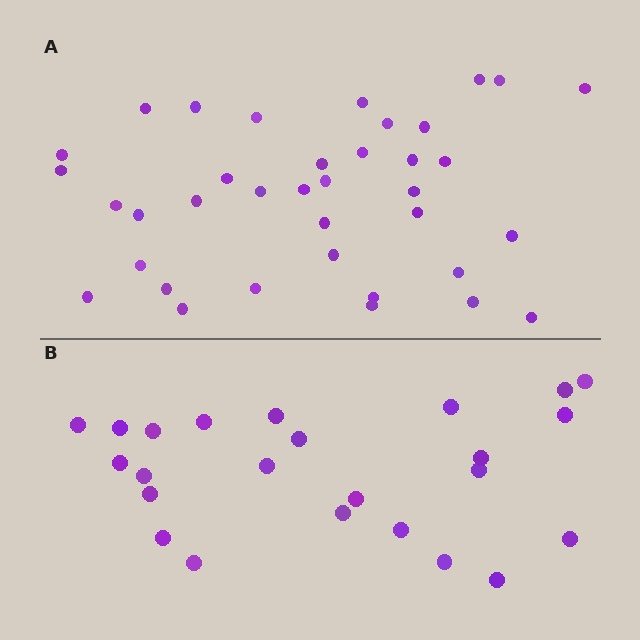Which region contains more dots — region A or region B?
Region A (the top region) has more dots.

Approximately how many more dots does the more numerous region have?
Region A has approximately 15 more dots than region B.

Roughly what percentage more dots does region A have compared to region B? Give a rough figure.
About 55% more.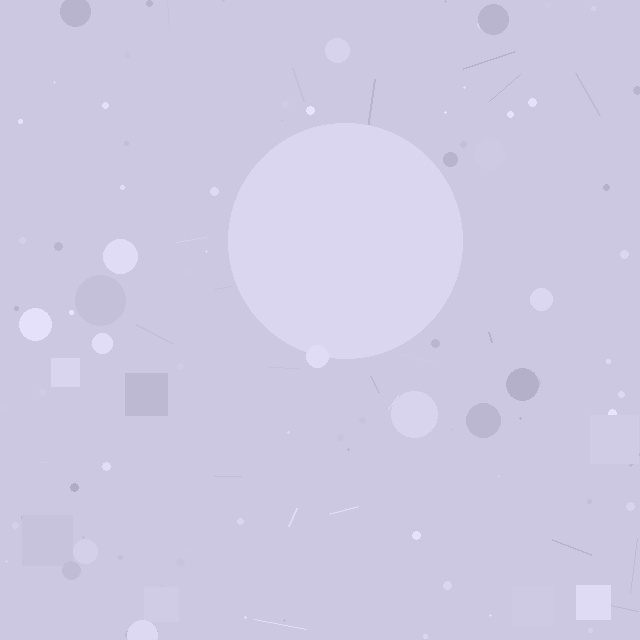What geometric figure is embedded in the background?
A circle is embedded in the background.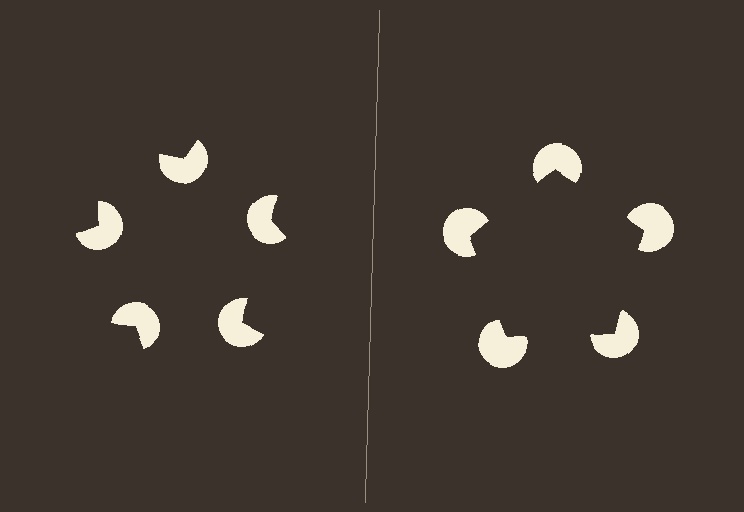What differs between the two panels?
The pac-man discs are positioned identically on both sides; only the wedge orientations differ. On the right they align to a pentagon; on the left they are misaligned.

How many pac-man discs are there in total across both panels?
10 — 5 on each side.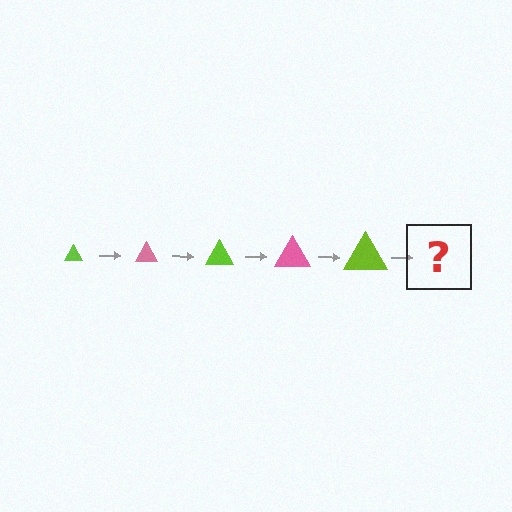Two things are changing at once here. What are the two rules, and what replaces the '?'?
The two rules are that the triangle grows larger each step and the color cycles through lime and pink. The '?' should be a pink triangle, larger than the previous one.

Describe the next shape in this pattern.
It should be a pink triangle, larger than the previous one.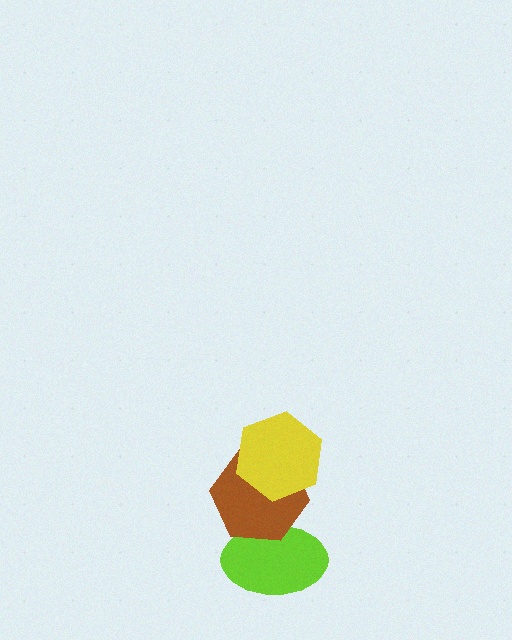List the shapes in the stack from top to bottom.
From top to bottom: the yellow hexagon, the brown hexagon, the lime ellipse.